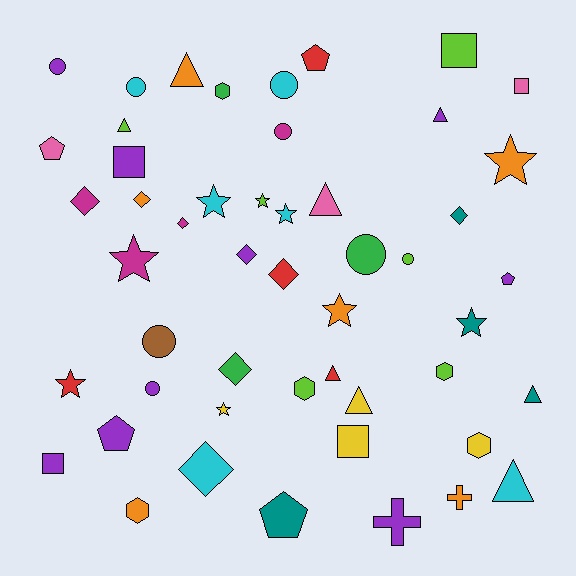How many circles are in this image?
There are 8 circles.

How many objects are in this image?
There are 50 objects.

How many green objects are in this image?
There are 3 green objects.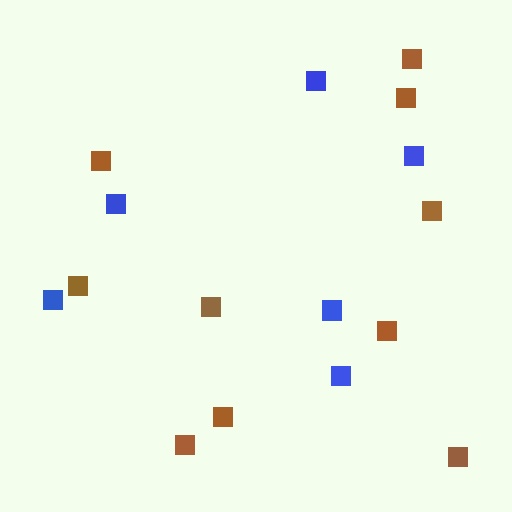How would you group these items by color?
There are 2 groups: one group of brown squares (10) and one group of blue squares (6).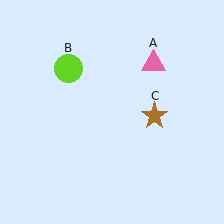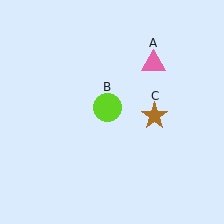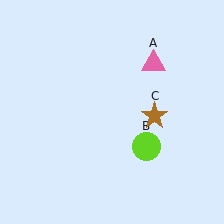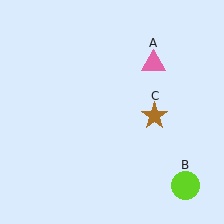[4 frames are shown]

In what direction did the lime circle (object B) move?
The lime circle (object B) moved down and to the right.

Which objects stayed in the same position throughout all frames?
Pink triangle (object A) and brown star (object C) remained stationary.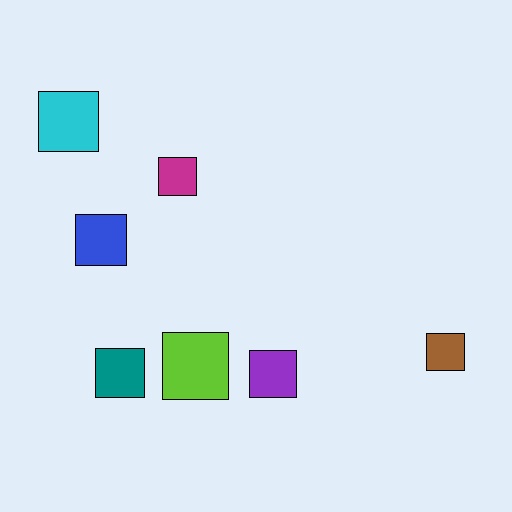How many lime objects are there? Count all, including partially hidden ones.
There is 1 lime object.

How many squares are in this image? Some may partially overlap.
There are 7 squares.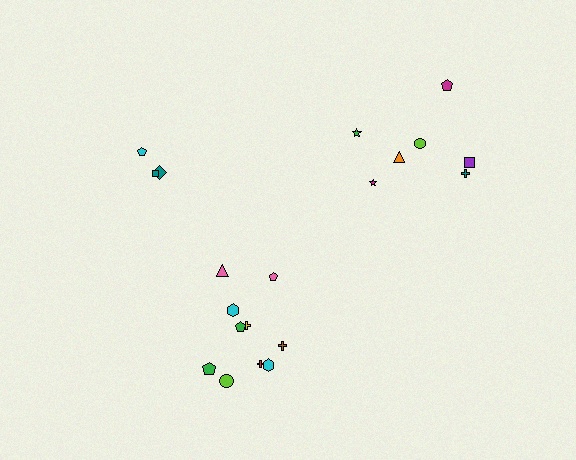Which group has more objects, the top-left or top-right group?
The top-right group.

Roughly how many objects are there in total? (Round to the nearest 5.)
Roughly 20 objects in total.